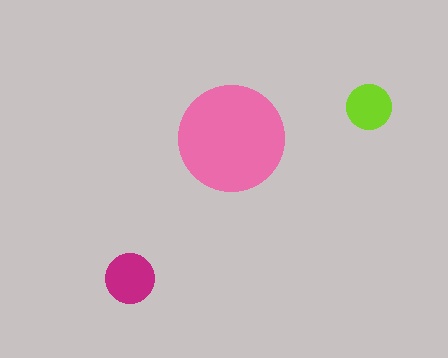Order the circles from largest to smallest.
the pink one, the magenta one, the lime one.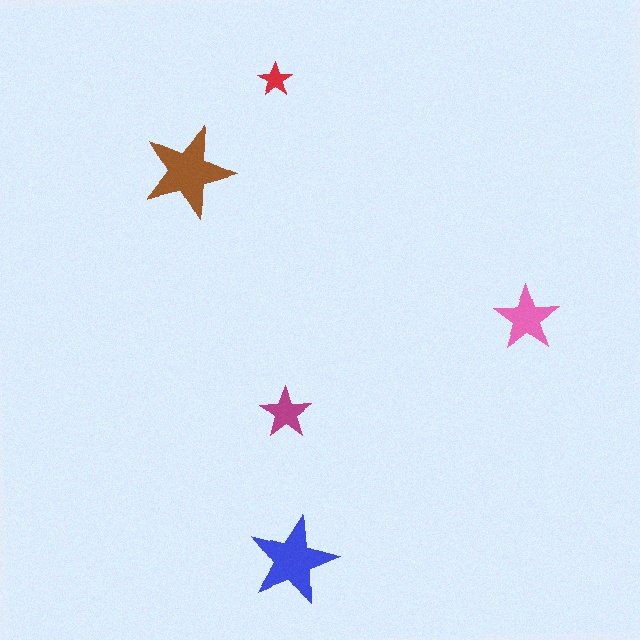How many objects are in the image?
There are 5 objects in the image.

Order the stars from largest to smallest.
the brown one, the blue one, the pink one, the magenta one, the red one.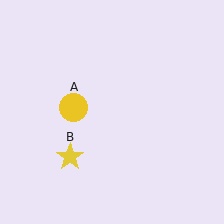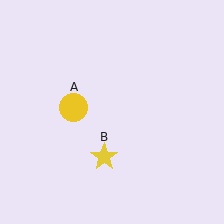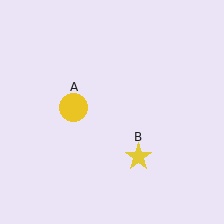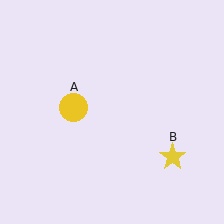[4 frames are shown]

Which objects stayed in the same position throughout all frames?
Yellow circle (object A) remained stationary.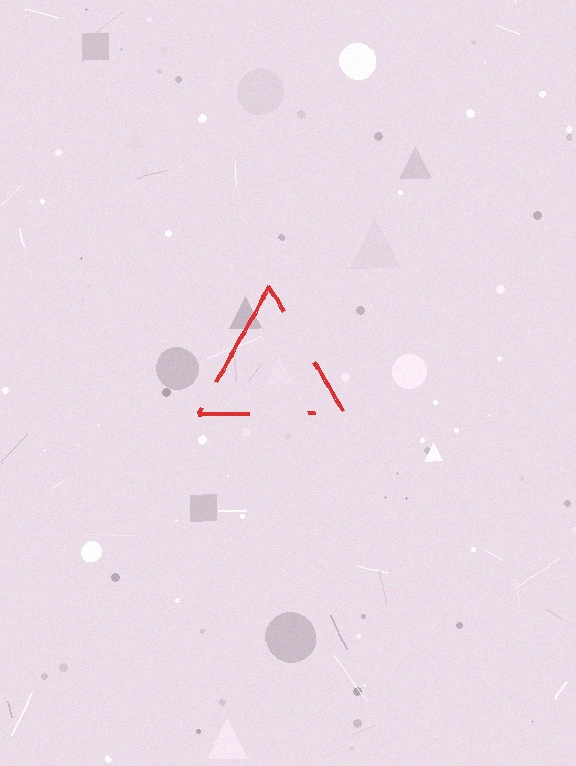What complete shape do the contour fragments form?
The contour fragments form a triangle.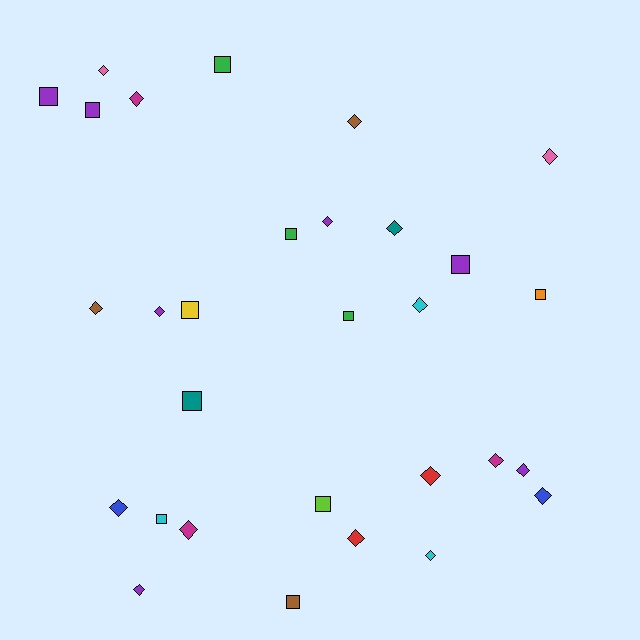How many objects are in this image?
There are 30 objects.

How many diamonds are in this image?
There are 18 diamonds.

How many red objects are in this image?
There are 2 red objects.